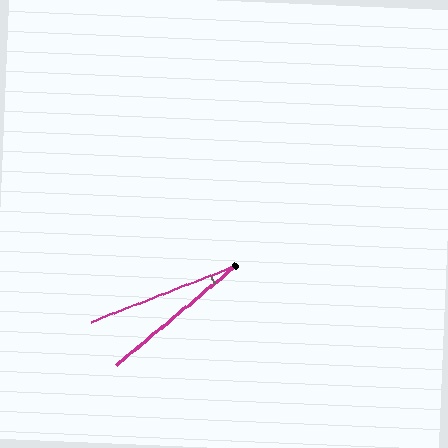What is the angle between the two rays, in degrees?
Approximately 18 degrees.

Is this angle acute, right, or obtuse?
It is acute.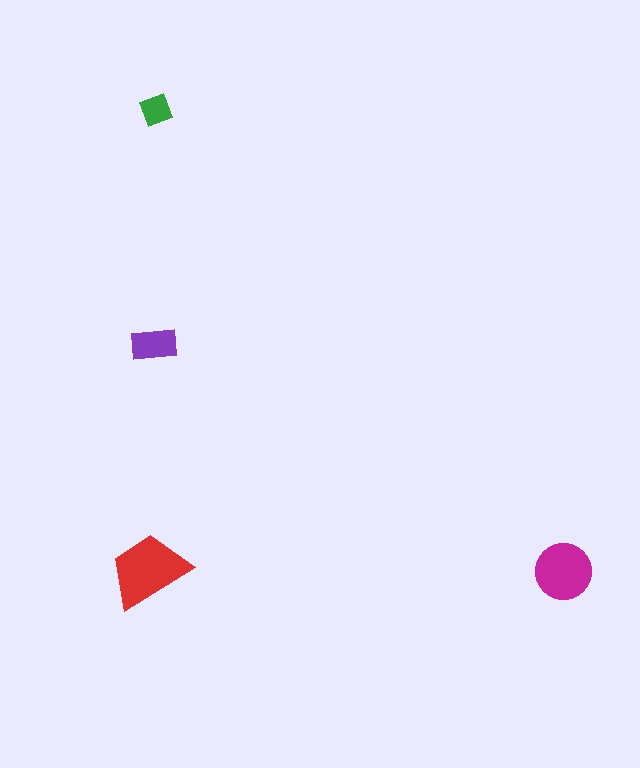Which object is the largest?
The red trapezoid.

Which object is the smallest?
The green diamond.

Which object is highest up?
The green diamond is topmost.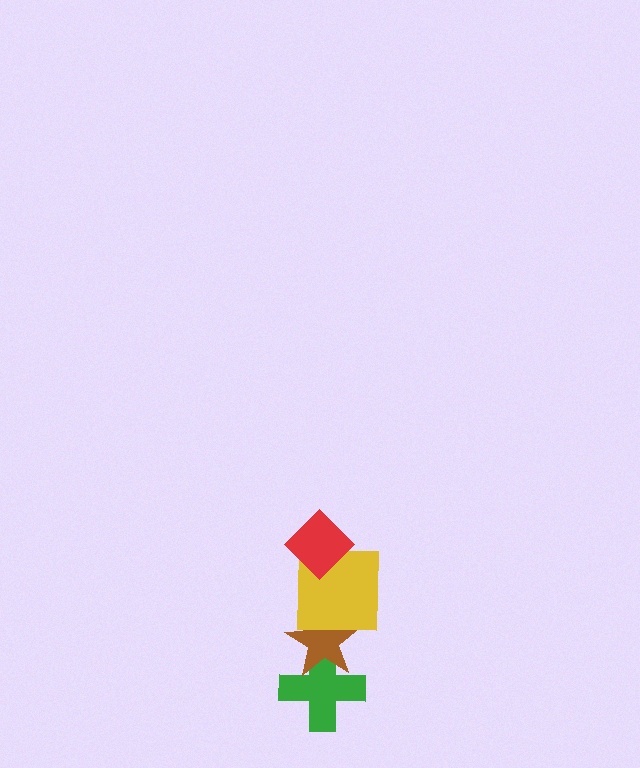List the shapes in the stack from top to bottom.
From top to bottom: the red diamond, the yellow square, the brown star, the green cross.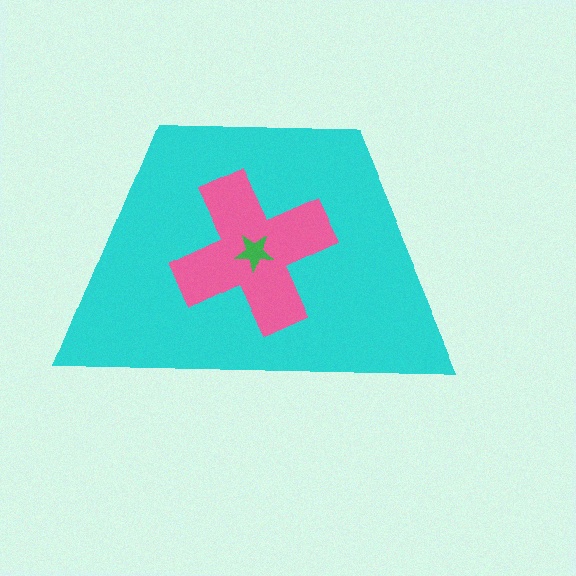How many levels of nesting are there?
3.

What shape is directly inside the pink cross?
The green star.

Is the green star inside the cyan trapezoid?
Yes.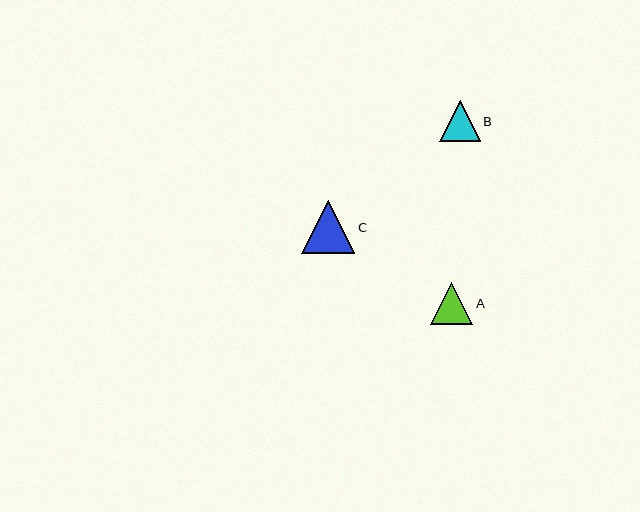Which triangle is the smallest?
Triangle B is the smallest with a size of approximately 41 pixels.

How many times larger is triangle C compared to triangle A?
Triangle C is approximately 1.3 times the size of triangle A.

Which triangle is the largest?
Triangle C is the largest with a size of approximately 53 pixels.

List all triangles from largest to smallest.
From largest to smallest: C, A, B.